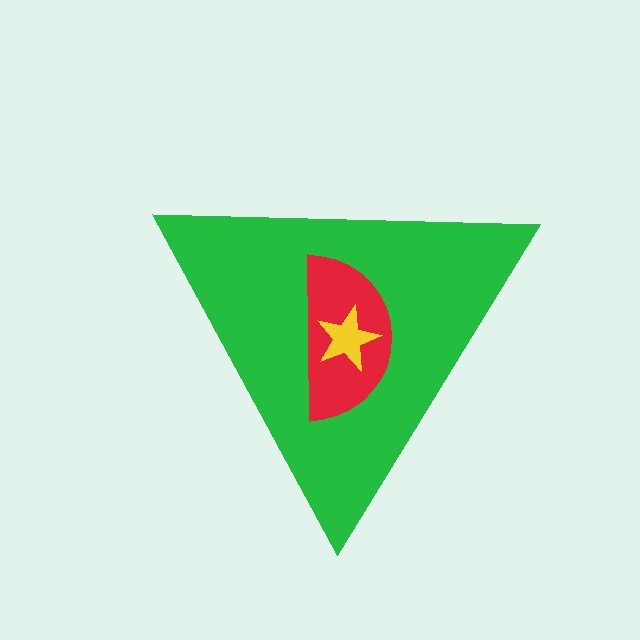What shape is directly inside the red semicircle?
The yellow star.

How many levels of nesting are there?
3.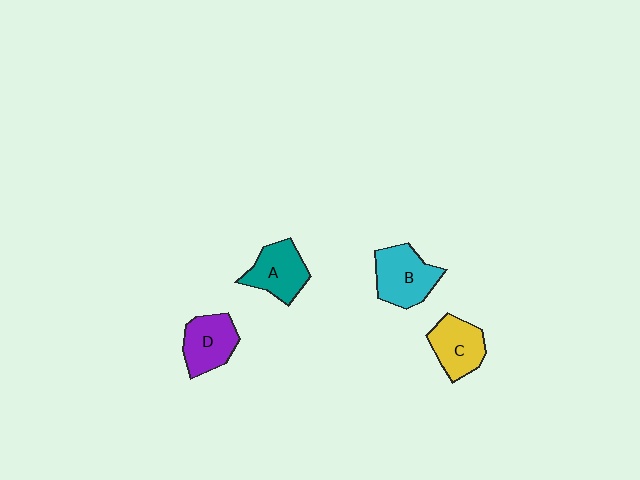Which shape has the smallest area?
Shape C (yellow).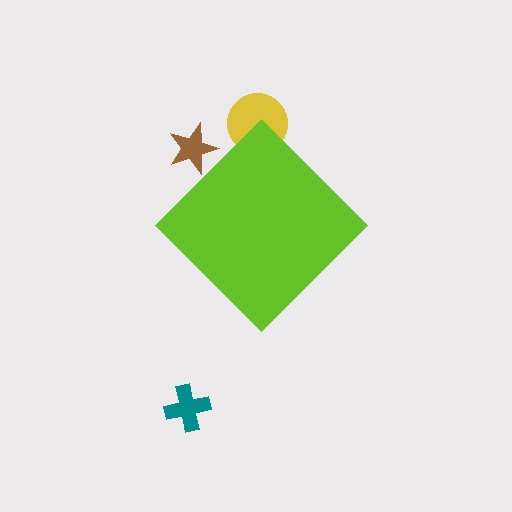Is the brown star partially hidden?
Yes, the brown star is partially hidden behind the lime diamond.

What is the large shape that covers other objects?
A lime diamond.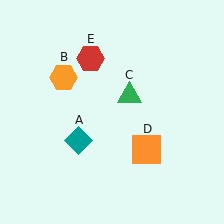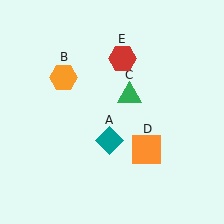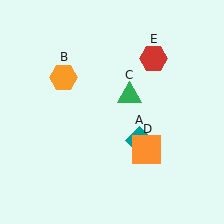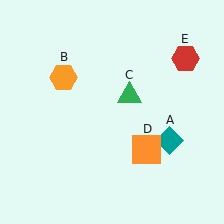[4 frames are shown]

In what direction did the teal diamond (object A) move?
The teal diamond (object A) moved right.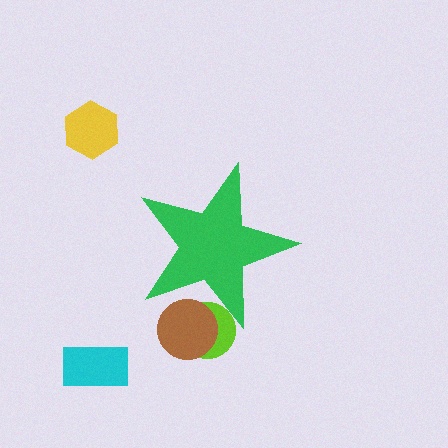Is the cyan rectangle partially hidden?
No, the cyan rectangle is fully visible.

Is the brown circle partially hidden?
Yes, the brown circle is partially hidden behind the green star.